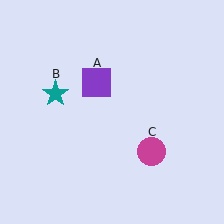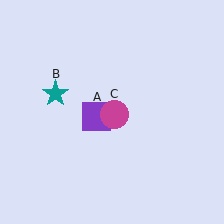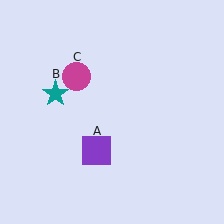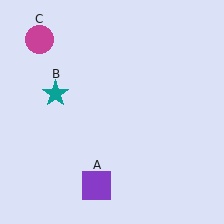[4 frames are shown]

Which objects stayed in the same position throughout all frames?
Teal star (object B) remained stationary.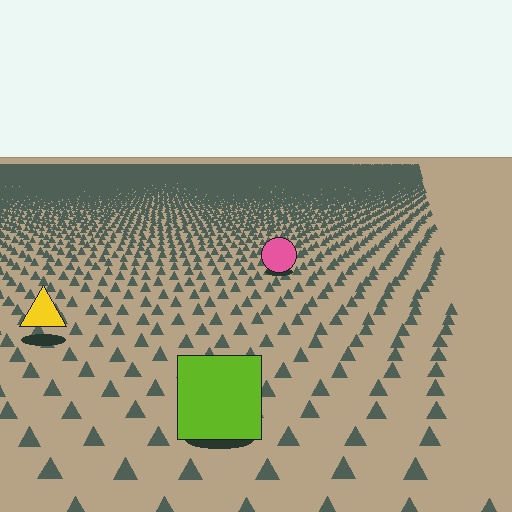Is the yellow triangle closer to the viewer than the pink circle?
Yes. The yellow triangle is closer — you can tell from the texture gradient: the ground texture is coarser near it.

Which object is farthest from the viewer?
The pink circle is farthest from the viewer. It appears smaller and the ground texture around it is denser.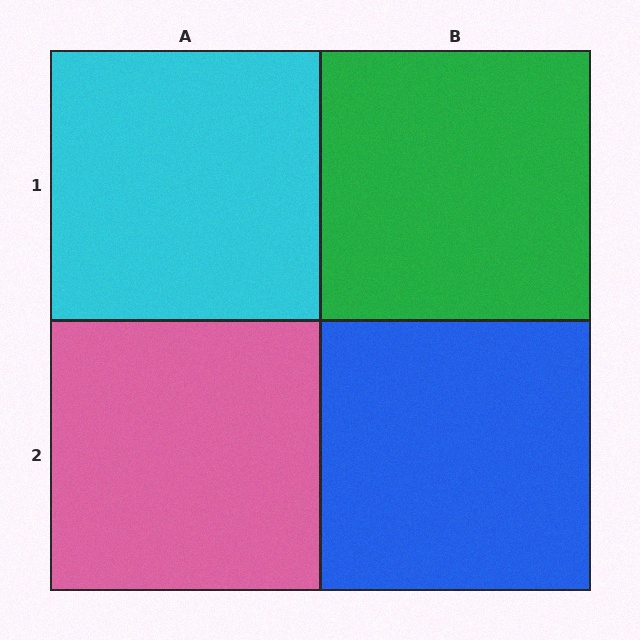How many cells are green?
1 cell is green.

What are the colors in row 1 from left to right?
Cyan, green.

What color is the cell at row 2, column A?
Pink.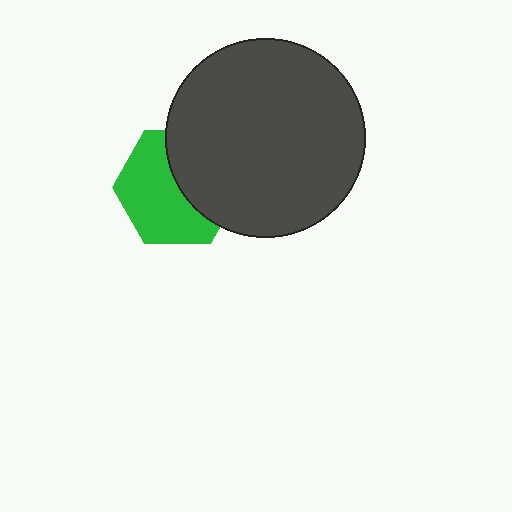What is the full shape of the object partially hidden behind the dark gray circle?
The partially hidden object is a green hexagon.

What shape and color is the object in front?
The object in front is a dark gray circle.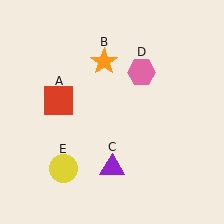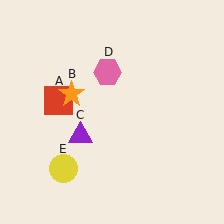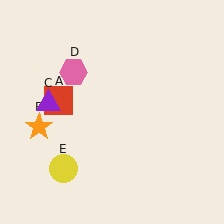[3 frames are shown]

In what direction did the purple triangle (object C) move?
The purple triangle (object C) moved up and to the left.